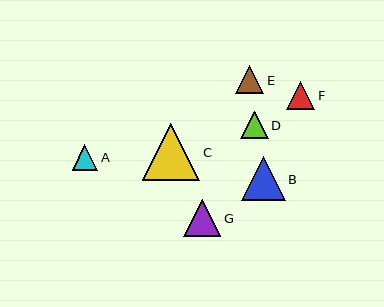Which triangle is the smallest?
Triangle A is the smallest with a size of approximately 26 pixels.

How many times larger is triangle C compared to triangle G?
Triangle C is approximately 1.5 times the size of triangle G.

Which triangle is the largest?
Triangle C is the largest with a size of approximately 57 pixels.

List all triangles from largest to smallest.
From largest to smallest: C, B, G, E, F, D, A.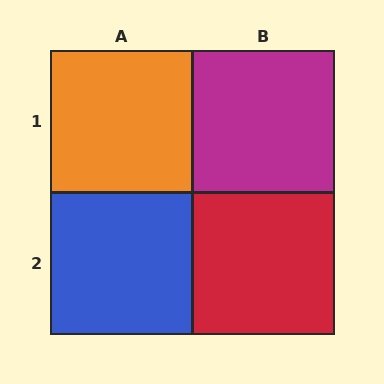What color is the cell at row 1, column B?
Magenta.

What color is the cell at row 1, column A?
Orange.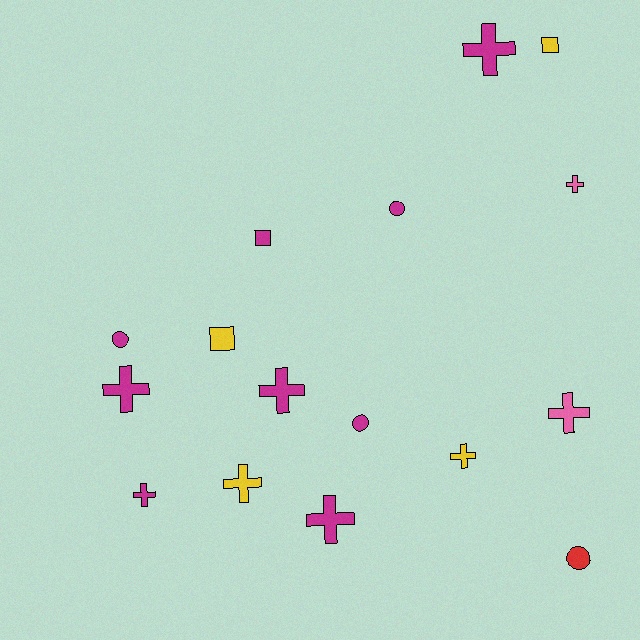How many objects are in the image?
There are 16 objects.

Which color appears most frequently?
Magenta, with 9 objects.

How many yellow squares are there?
There are 2 yellow squares.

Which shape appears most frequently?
Cross, with 9 objects.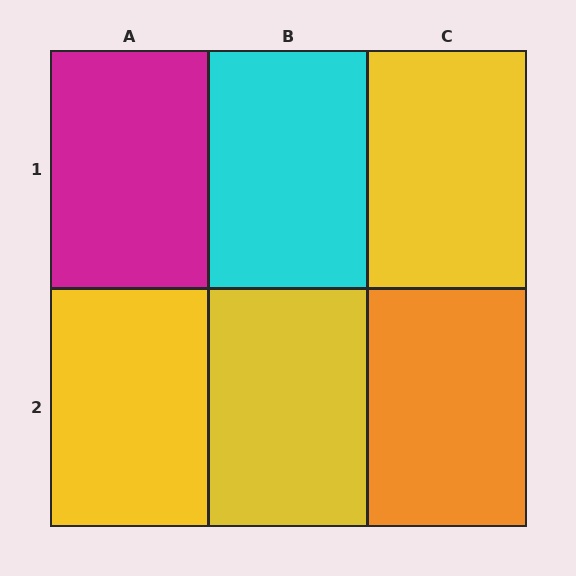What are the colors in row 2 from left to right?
Yellow, yellow, orange.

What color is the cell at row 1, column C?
Yellow.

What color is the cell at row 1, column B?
Cyan.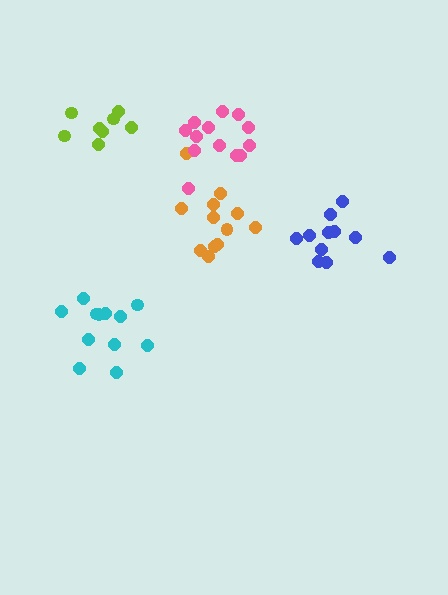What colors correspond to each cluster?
The clusters are colored: orange, pink, cyan, blue, lime.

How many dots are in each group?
Group 1: 12 dots, Group 2: 13 dots, Group 3: 12 dots, Group 4: 11 dots, Group 5: 8 dots (56 total).